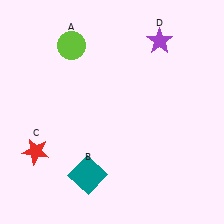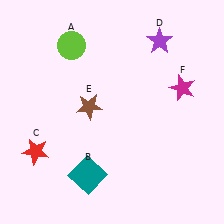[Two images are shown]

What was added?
A brown star (E), a magenta star (F) were added in Image 2.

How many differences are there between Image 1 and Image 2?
There are 2 differences between the two images.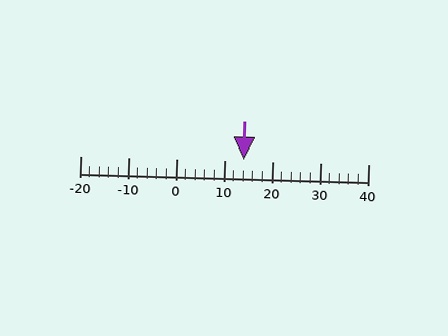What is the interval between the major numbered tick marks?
The major tick marks are spaced 10 units apart.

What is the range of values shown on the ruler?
The ruler shows values from -20 to 40.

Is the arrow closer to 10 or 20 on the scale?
The arrow is closer to 10.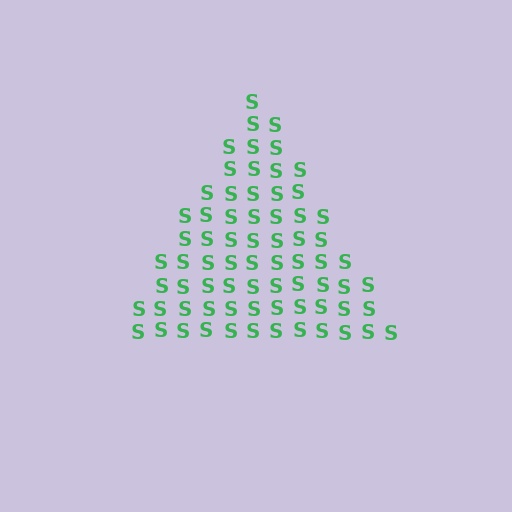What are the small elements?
The small elements are letter S's.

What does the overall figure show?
The overall figure shows a triangle.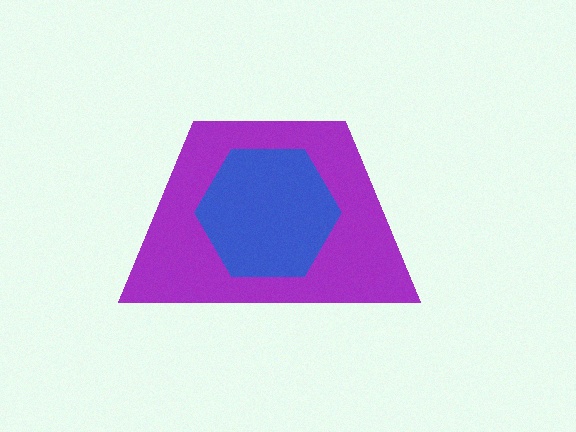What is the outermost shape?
The purple trapezoid.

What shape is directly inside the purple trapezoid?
The blue hexagon.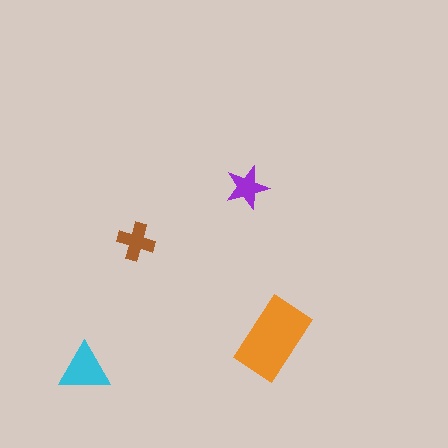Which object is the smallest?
The purple star.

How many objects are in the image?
There are 4 objects in the image.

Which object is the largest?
The orange rectangle.